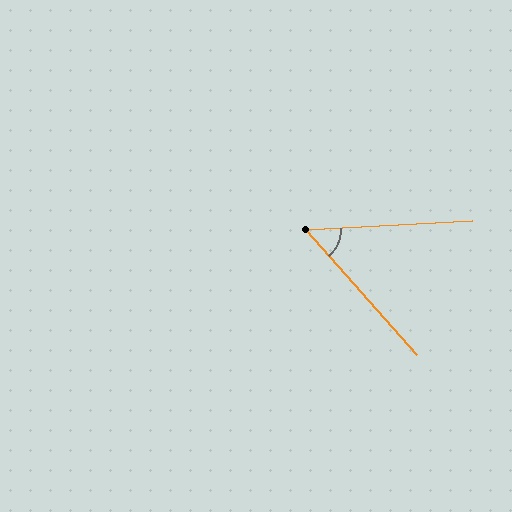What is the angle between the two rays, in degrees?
Approximately 51 degrees.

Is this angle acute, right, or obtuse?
It is acute.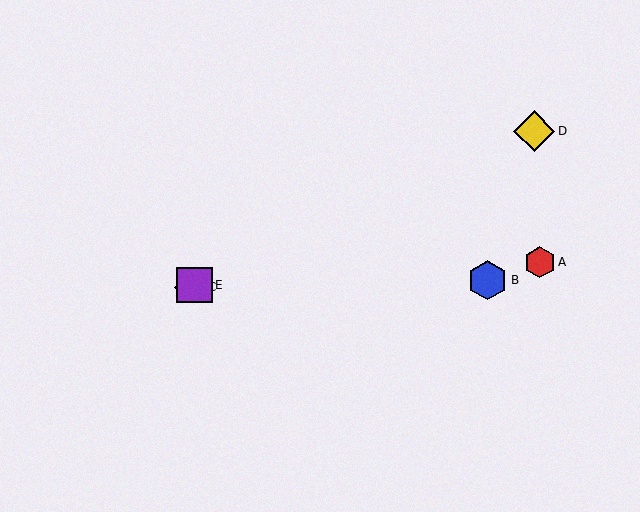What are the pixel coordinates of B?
Object B is at (488, 280).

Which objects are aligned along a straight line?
Objects C, D, E are aligned along a straight line.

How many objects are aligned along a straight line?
3 objects (C, D, E) are aligned along a straight line.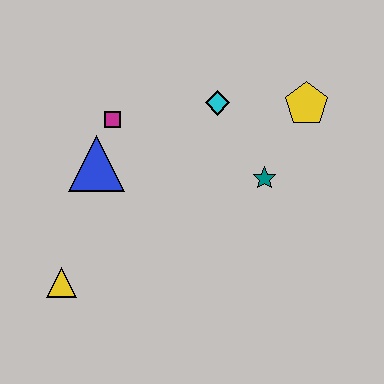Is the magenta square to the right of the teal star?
No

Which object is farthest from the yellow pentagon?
The yellow triangle is farthest from the yellow pentagon.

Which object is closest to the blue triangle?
The magenta square is closest to the blue triangle.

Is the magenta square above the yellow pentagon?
No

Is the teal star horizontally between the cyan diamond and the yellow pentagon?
Yes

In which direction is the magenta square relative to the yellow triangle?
The magenta square is above the yellow triangle.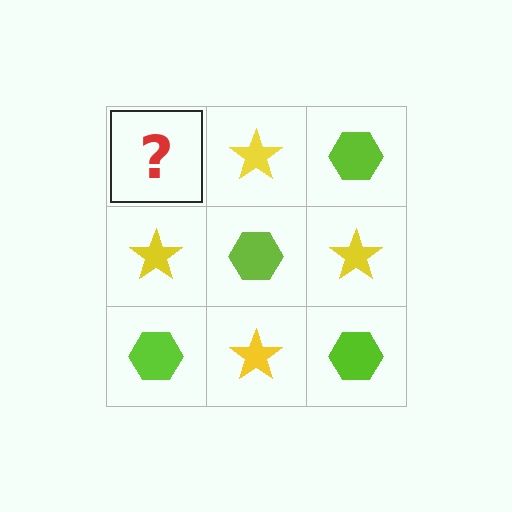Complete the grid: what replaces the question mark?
The question mark should be replaced with a lime hexagon.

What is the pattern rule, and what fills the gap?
The rule is that it alternates lime hexagon and yellow star in a checkerboard pattern. The gap should be filled with a lime hexagon.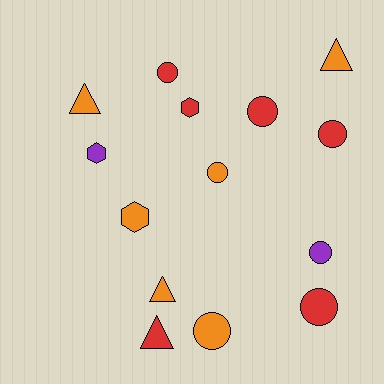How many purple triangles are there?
There are no purple triangles.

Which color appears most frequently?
Red, with 6 objects.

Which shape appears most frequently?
Circle, with 7 objects.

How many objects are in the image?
There are 14 objects.